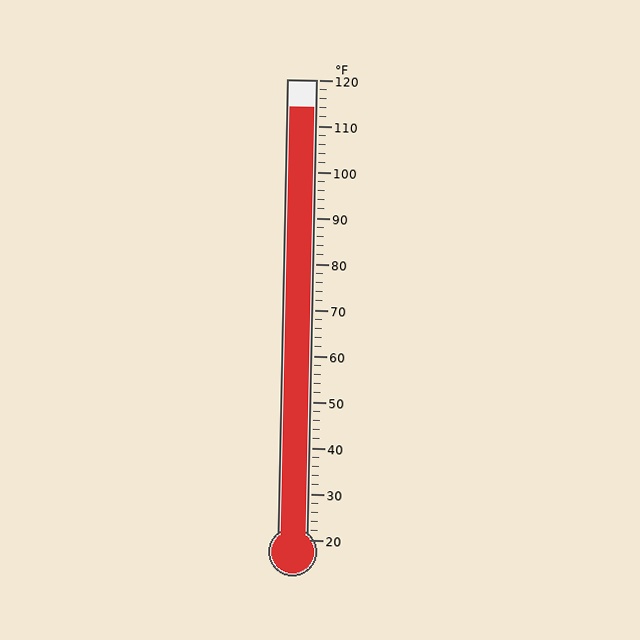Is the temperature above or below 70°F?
The temperature is above 70°F.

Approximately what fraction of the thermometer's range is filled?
The thermometer is filled to approximately 95% of its range.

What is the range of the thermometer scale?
The thermometer scale ranges from 20°F to 120°F.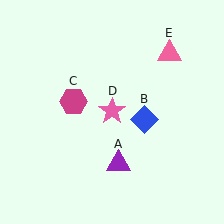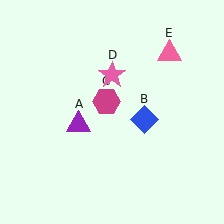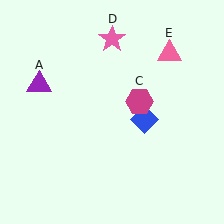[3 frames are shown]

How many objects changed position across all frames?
3 objects changed position: purple triangle (object A), magenta hexagon (object C), pink star (object D).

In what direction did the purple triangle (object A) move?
The purple triangle (object A) moved up and to the left.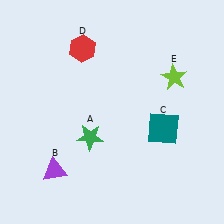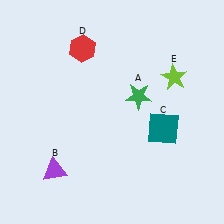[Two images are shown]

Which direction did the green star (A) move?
The green star (A) moved right.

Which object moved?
The green star (A) moved right.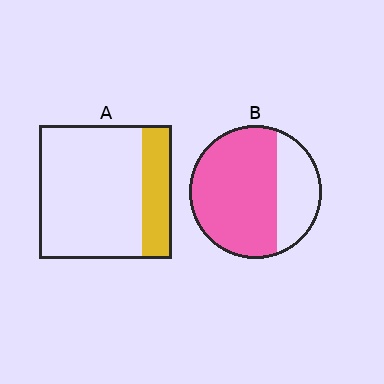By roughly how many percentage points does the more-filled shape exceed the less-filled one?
By roughly 50 percentage points (B over A).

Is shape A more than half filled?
No.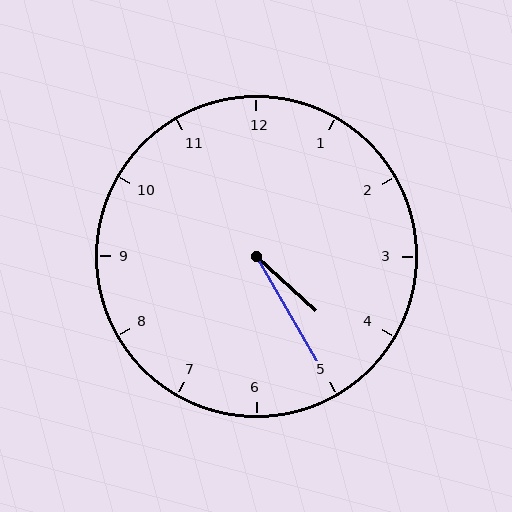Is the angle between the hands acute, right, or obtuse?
It is acute.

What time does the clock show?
4:25.